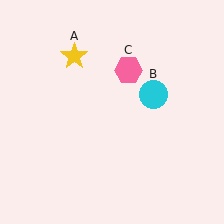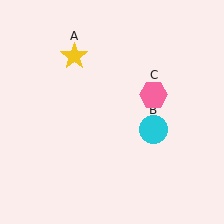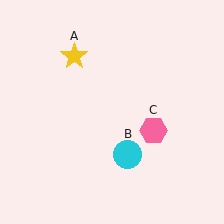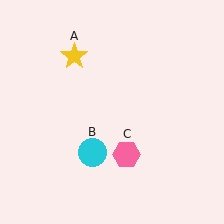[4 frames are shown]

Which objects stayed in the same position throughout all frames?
Yellow star (object A) remained stationary.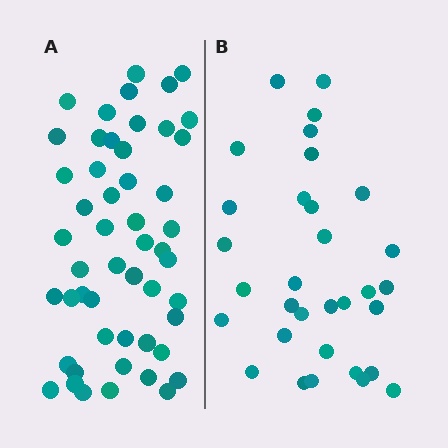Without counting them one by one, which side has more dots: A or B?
Region A (the left region) has more dots.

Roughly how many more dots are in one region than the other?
Region A has approximately 20 more dots than region B.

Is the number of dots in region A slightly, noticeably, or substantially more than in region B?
Region A has substantially more. The ratio is roughly 1.6 to 1.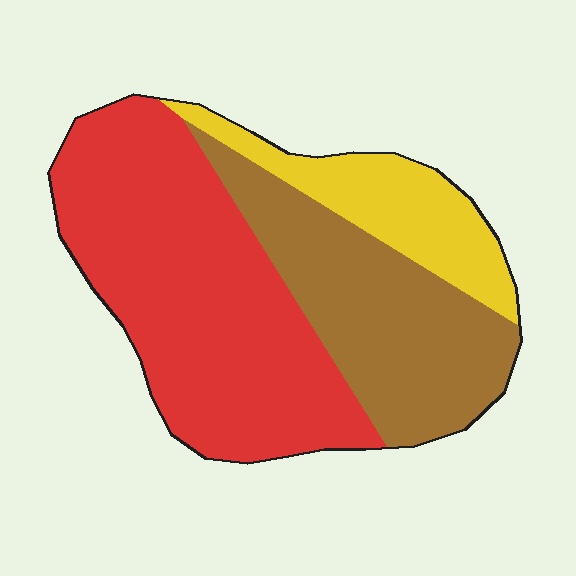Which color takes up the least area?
Yellow, at roughly 15%.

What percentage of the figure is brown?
Brown takes up between a sixth and a third of the figure.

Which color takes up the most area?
Red, at roughly 50%.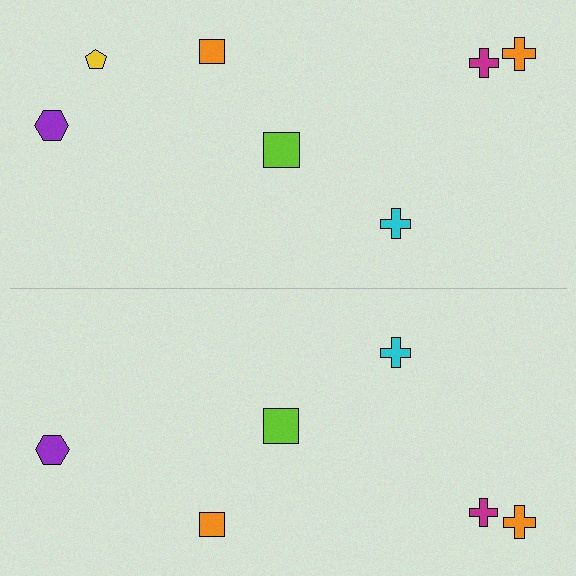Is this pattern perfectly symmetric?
No, the pattern is not perfectly symmetric. A yellow pentagon is missing from the bottom side.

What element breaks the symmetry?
A yellow pentagon is missing from the bottom side.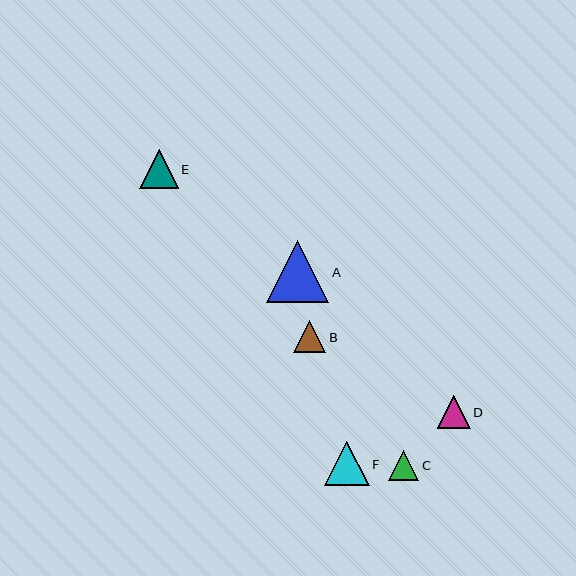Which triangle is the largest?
Triangle A is the largest with a size of approximately 62 pixels.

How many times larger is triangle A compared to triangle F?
Triangle A is approximately 1.4 times the size of triangle F.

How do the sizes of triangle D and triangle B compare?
Triangle D and triangle B are approximately the same size.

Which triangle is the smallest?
Triangle C is the smallest with a size of approximately 30 pixels.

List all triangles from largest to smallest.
From largest to smallest: A, F, E, D, B, C.